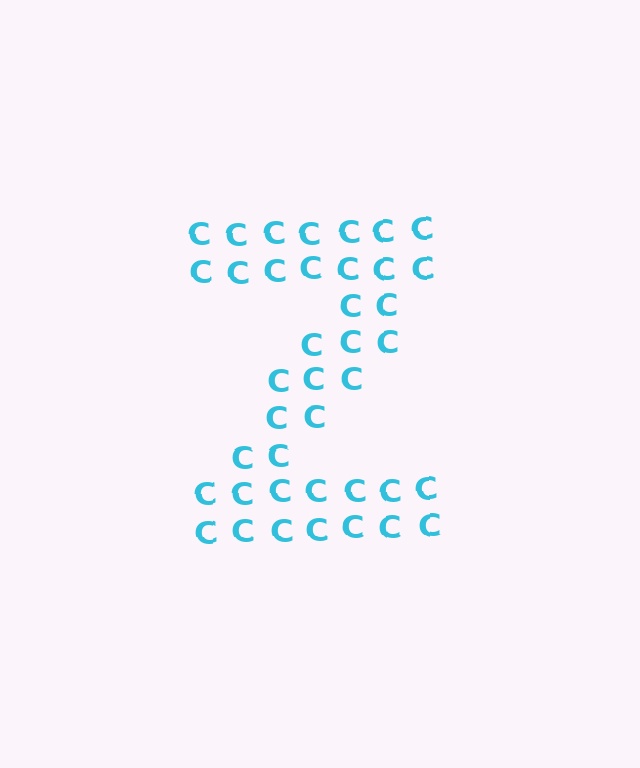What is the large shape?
The large shape is the letter Z.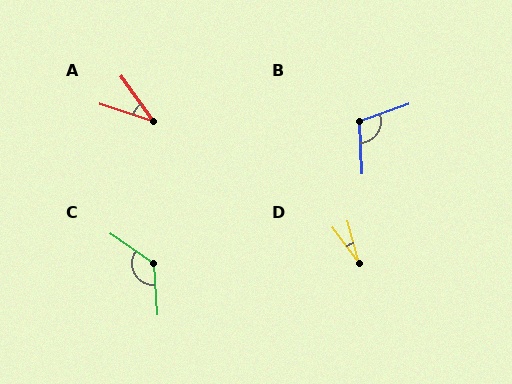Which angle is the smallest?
D, at approximately 21 degrees.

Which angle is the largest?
C, at approximately 128 degrees.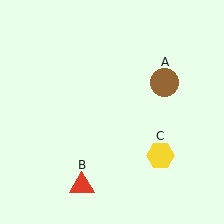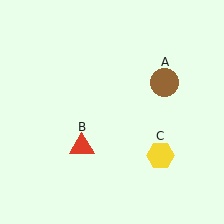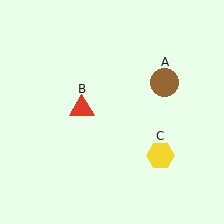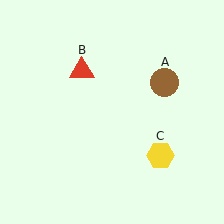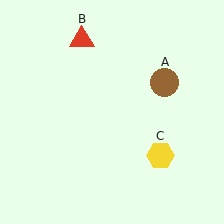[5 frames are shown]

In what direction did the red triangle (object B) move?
The red triangle (object B) moved up.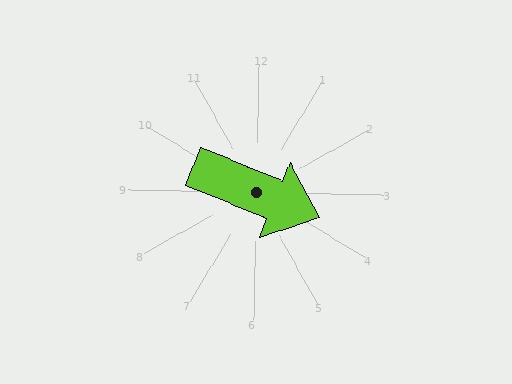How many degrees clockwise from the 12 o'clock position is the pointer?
Approximately 111 degrees.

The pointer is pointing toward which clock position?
Roughly 4 o'clock.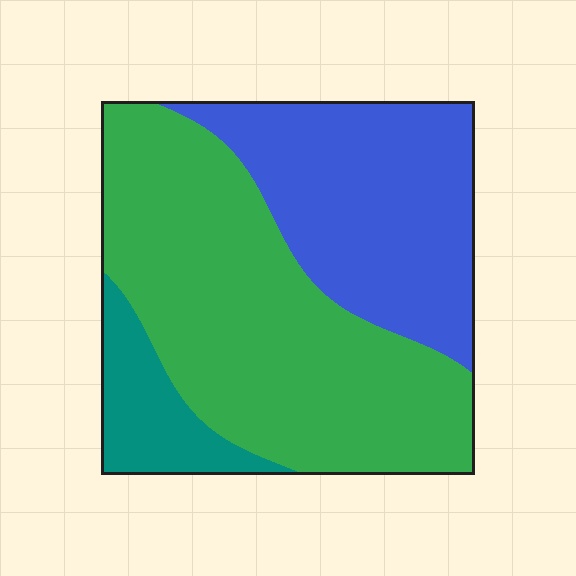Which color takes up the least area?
Teal, at roughly 10%.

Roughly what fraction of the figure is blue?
Blue takes up about one third (1/3) of the figure.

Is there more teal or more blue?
Blue.